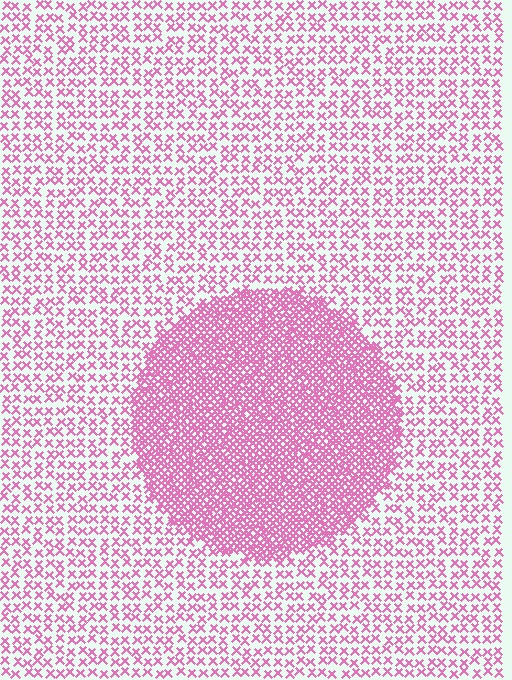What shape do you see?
I see a circle.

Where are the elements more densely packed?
The elements are more densely packed inside the circle boundary.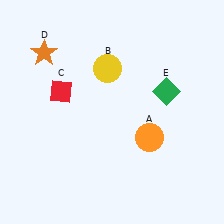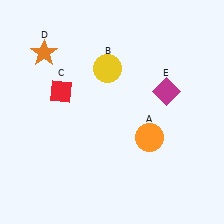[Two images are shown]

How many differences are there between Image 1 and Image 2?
There is 1 difference between the two images.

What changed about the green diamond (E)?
In Image 1, E is green. In Image 2, it changed to magenta.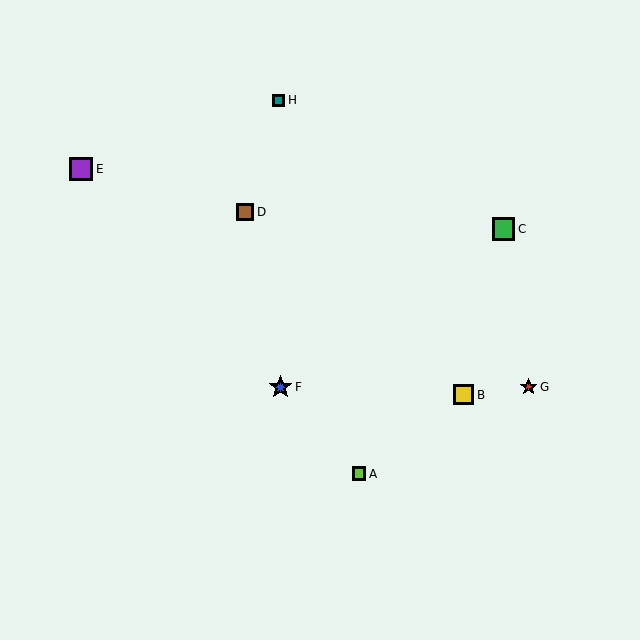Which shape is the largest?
The purple square (labeled E) is the largest.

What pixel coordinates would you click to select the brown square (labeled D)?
Click at (245, 212) to select the brown square D.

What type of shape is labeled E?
Shape E is a purple square.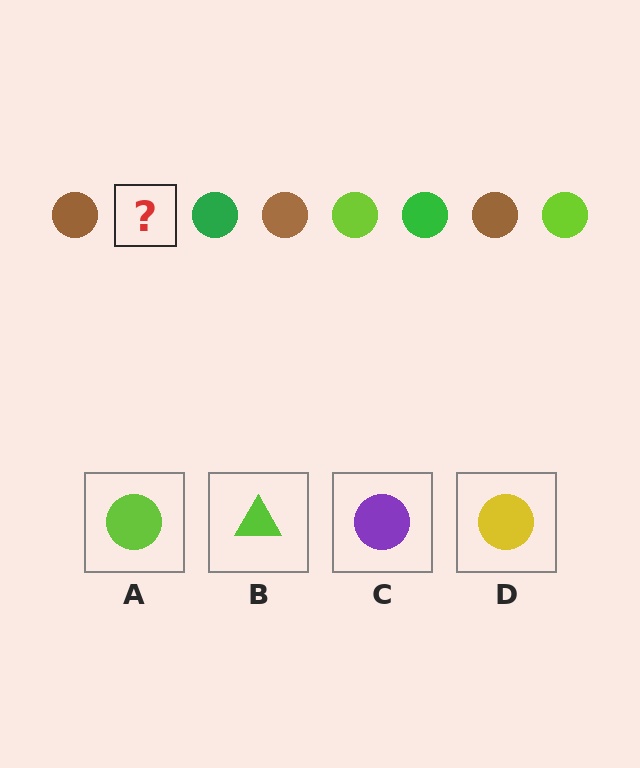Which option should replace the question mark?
Option A.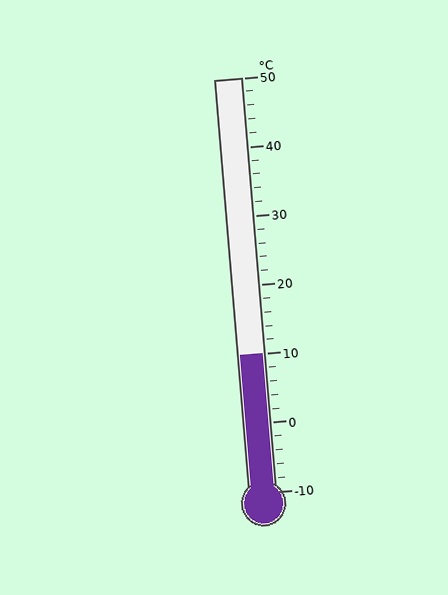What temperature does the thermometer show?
The thermometer shows approximately 10°C.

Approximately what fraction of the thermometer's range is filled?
The thermometer is filled to approximately 35% of its range.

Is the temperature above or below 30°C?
The temperature is below 30°C.